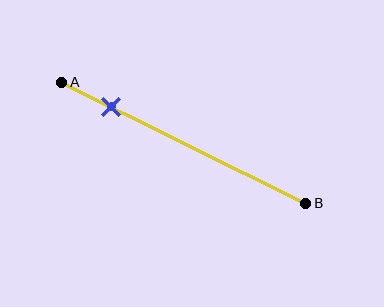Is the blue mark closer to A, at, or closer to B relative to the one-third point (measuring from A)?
The blue mark is closer to point A than the one-third point of segment AB.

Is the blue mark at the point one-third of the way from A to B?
No, the mark is at about 20% from A, not at the 33% one-third point.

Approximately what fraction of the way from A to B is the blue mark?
The blue mark is approximately 20% of the way from A to B.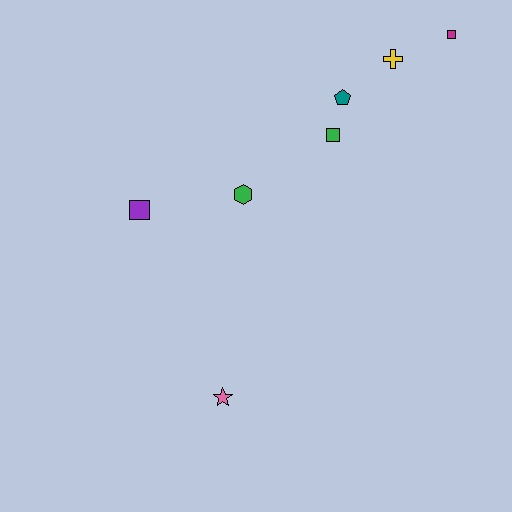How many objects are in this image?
There are 7 objects.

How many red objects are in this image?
There are no red objects.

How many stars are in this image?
There is 1 star.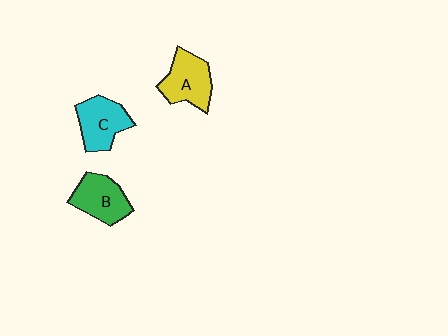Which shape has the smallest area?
Shape B (green).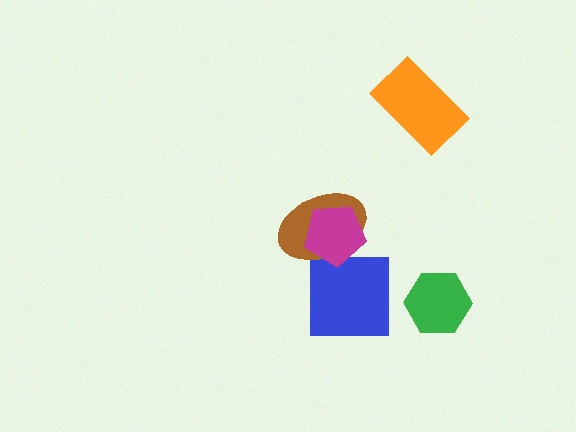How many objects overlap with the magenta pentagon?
2 objects overlap with the magenta pentagon.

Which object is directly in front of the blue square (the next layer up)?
The brown ellipse is directly in front of the blue square.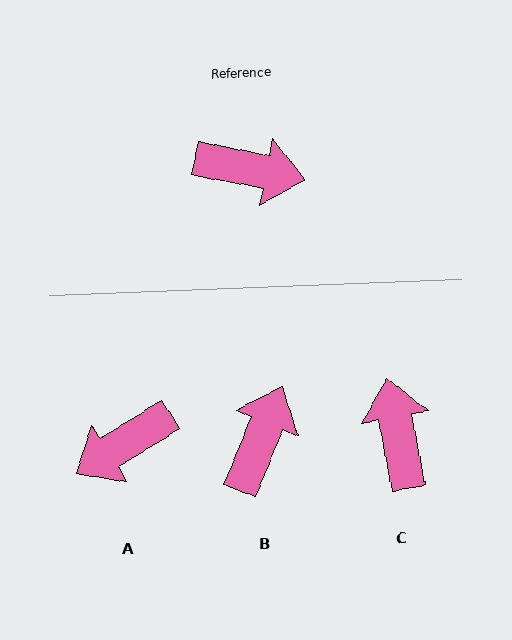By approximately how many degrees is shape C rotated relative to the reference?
Approximately 112 degrees counter-clockwise.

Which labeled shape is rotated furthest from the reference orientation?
A, about 137 degrees away.